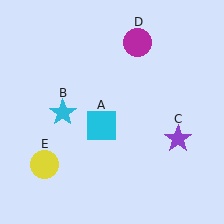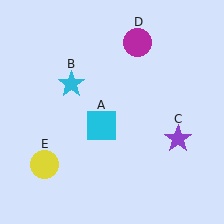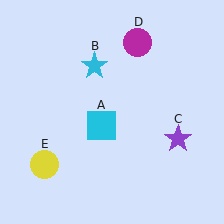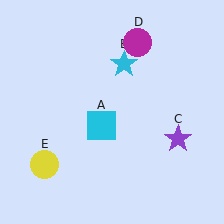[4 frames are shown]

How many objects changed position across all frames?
1 object changed position: cyan star (object B).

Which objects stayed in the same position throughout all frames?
Cyan square (object A) and purple star (object C) and magenta circle (object D) and yellow circle (object E) remained stationary.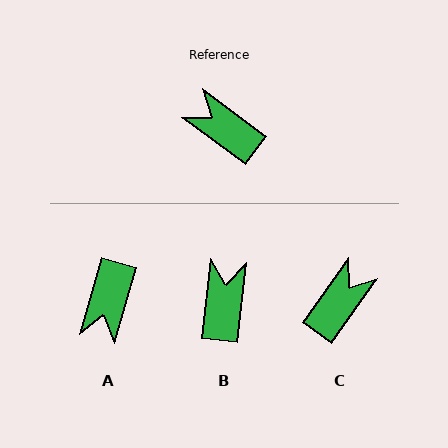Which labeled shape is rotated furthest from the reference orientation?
A, about 111 degrees away.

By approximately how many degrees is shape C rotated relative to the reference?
Approximately 89 degrees clockwise.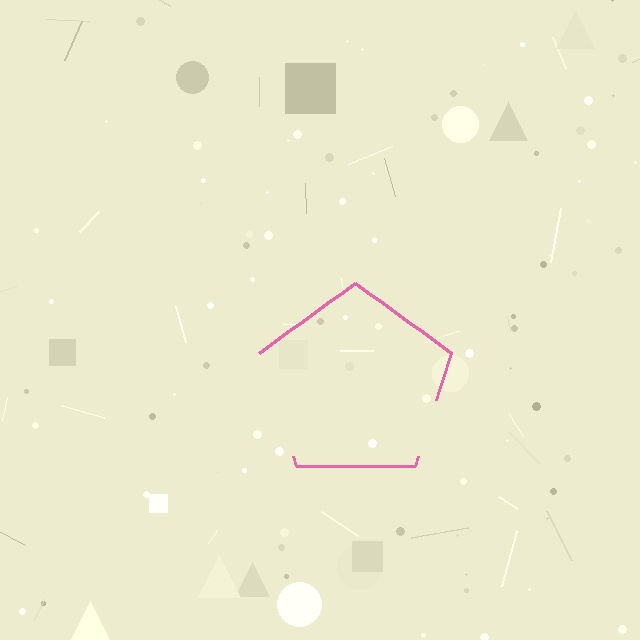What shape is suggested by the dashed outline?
The dashed outline suggests a pentagon.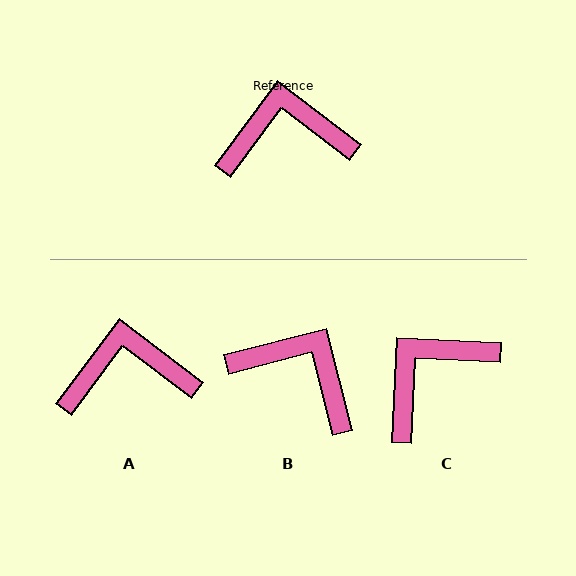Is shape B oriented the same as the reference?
No, it is off by about 39 degrees.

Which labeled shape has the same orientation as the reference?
A.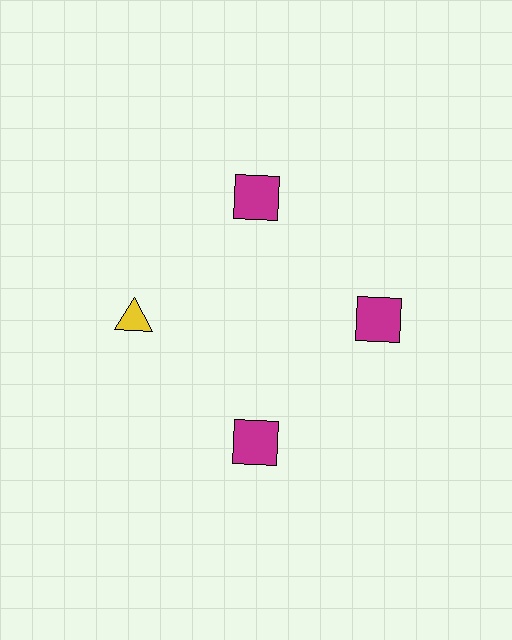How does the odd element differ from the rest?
It differs in both color (yellow instead of magenta) and shape (triangle instead of square).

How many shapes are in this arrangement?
There are 4 shapes arranged in a ring pattern.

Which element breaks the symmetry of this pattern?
The yellow triangle at roughly the 9 o'clock position breaks the symmetry. All other shapes are magenta squares.